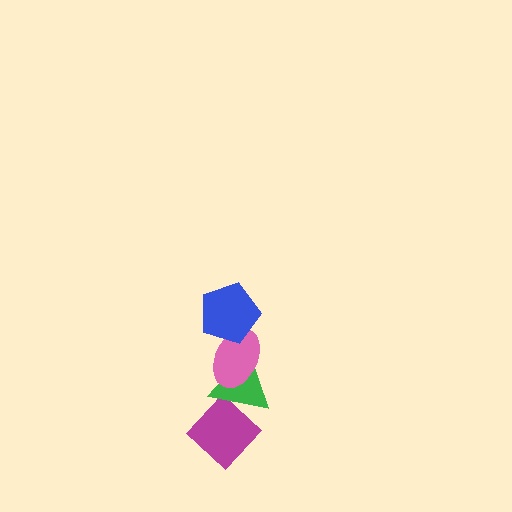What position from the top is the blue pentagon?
The blue pentagon is 1st from the top.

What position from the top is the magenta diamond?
The magenta diamond is 4th from the top.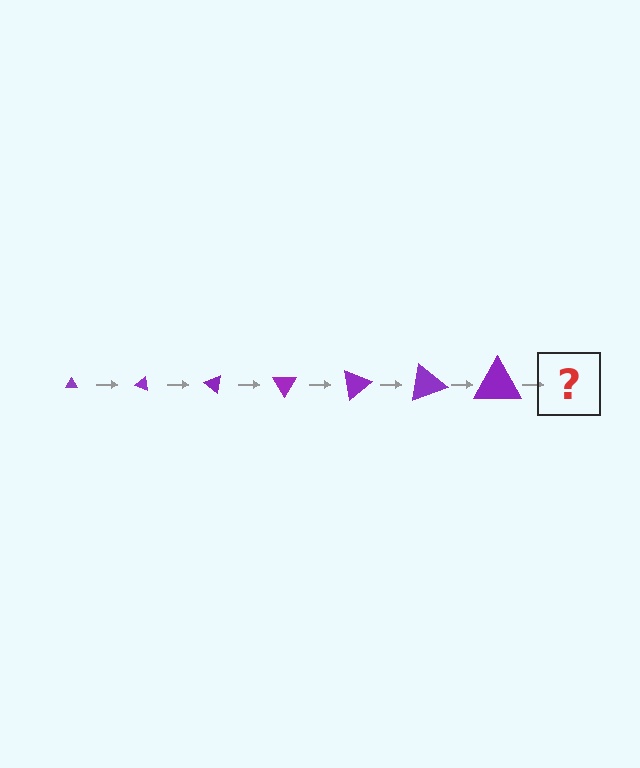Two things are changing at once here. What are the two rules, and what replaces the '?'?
The two rules are that the triangle grows larger each step and it rotates 20 degrees each step. The '?' should be a triangle, larger than the previous one and rotated 140 degrees from the start.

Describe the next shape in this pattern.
It should be a triangle, larger than the previous one and rotated 140 degrees from the start.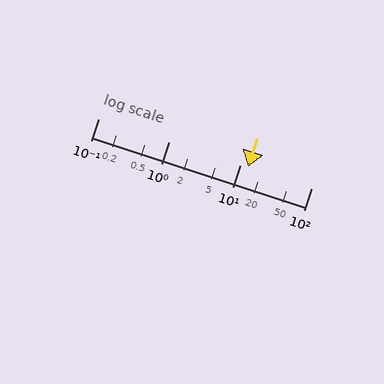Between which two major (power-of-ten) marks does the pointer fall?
The pointer is between 10 and 100.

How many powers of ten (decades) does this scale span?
The scale spans 3 decades, from 0.1 to 100.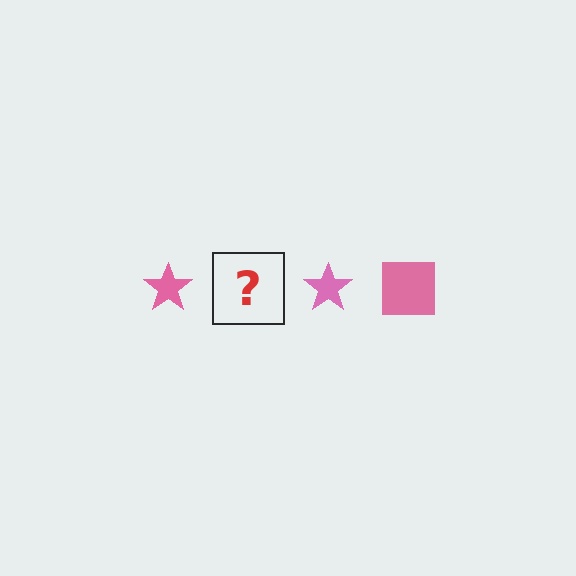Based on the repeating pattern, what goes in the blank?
The blank should be a pink square.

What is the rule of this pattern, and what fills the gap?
The rule is that the pattern cycles through star, square shapes in pink. The gap should be filled with a pink square.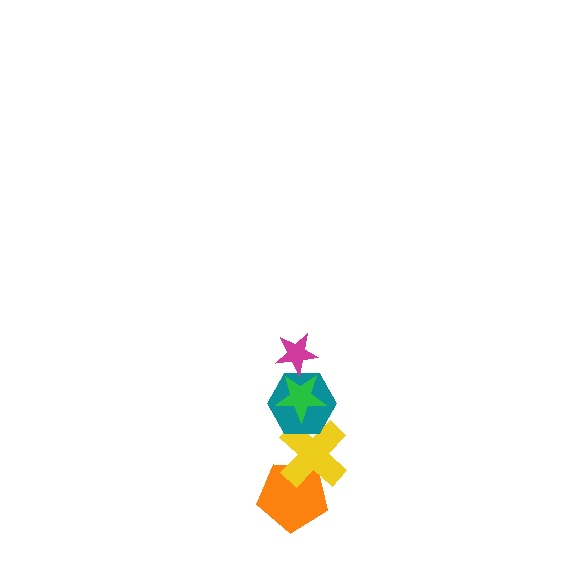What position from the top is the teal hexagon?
The teal hexagon is 3rd from the top.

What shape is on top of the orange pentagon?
The yellow cross is on top of the orange pentagon.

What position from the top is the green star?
The green star is 2nd from the top.